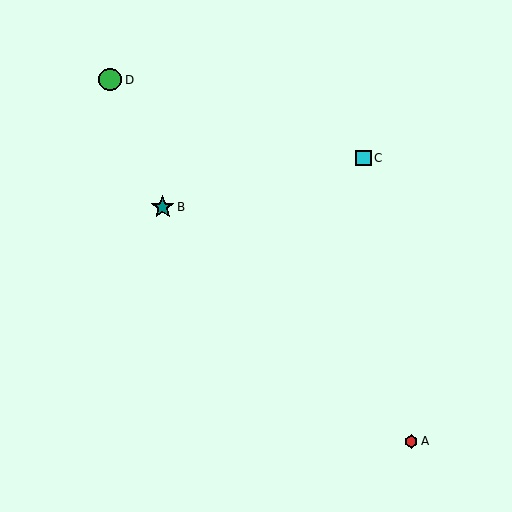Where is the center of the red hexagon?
The center of the red hexagon is at (411, 441).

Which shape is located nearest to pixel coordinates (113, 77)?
The green circle (labeled D) at (110, 80) is nearest to that location.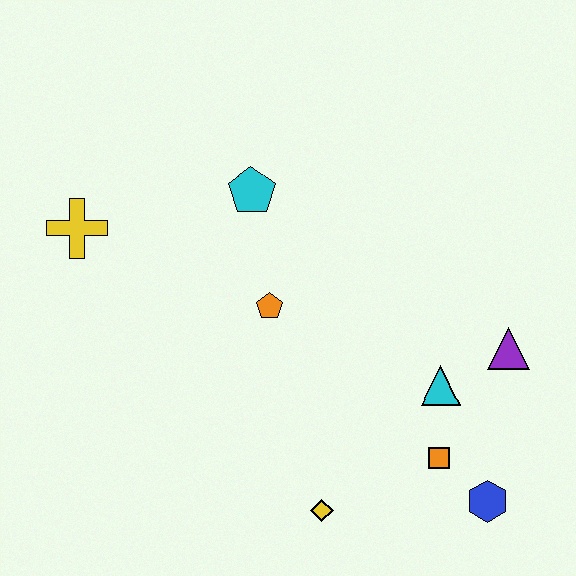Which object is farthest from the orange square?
The yellow cross is farthest from the orange square.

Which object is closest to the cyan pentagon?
The orange pentagon is closest to the cyan pentagon.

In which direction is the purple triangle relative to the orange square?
The purple triangle is above the orange square.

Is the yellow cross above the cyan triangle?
Yes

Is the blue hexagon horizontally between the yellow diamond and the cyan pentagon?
No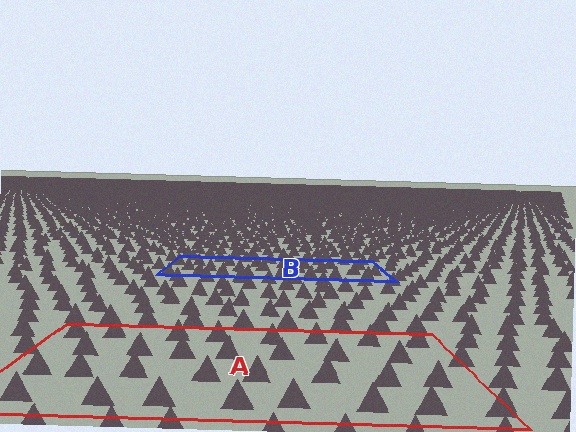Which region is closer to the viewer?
Region A is closer. The texture elements there are larger and more spread out.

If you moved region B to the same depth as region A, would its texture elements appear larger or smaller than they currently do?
They would appear larger. At a closer depth, the same texture elements are projected at a bigger on-screen size.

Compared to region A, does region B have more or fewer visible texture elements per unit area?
Region B has more texture elements per unit area — they are packed more densely because it is farther away.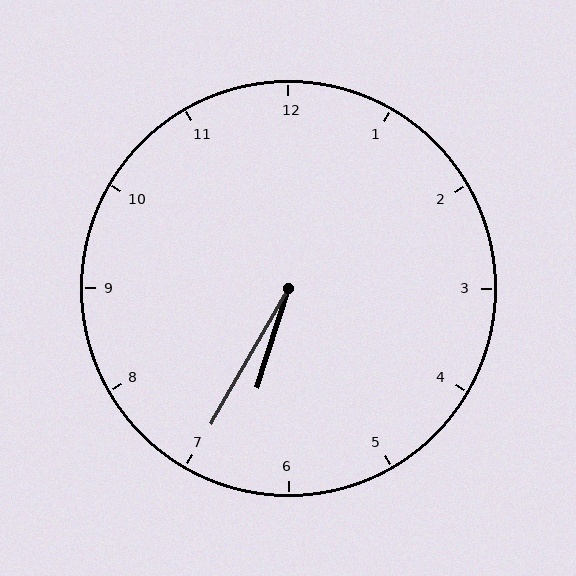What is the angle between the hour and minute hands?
Approximately 12 degrees.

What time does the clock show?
6:35.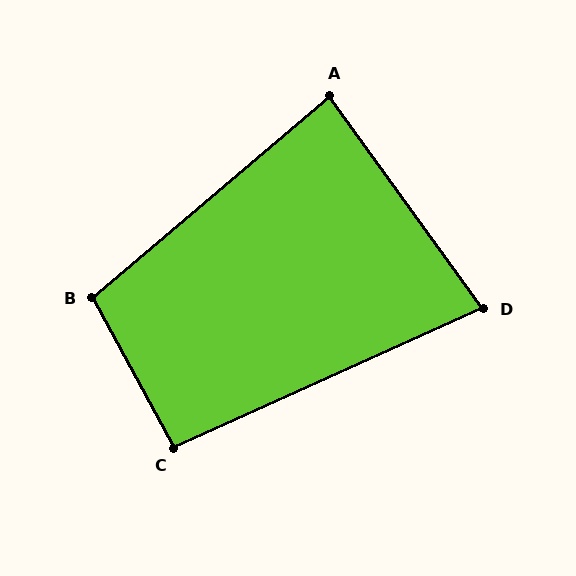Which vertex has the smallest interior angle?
D, at approximately 78 degrees.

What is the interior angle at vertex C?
Approximately 94 degrees (approximately right).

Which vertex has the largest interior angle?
B, at approximately 102 degrees.